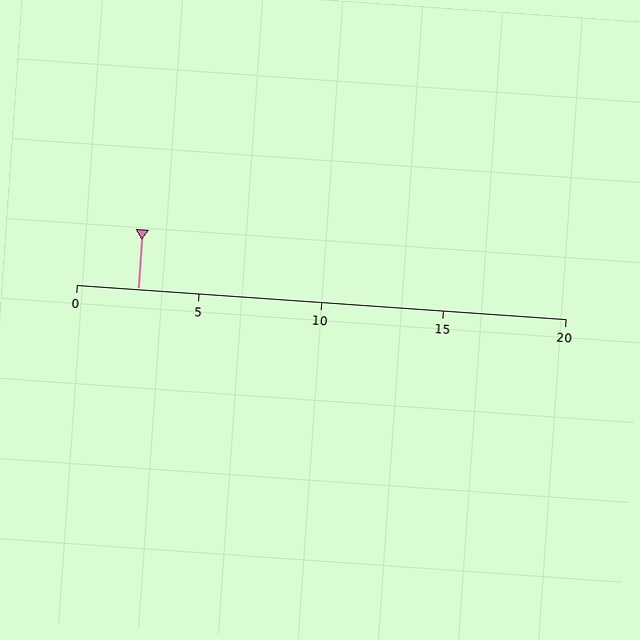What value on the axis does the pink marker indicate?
The marker indicates approximately 2.5.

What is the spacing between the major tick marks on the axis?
The major ticks are spaced 5 apart.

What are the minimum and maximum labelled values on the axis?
The axis runs from 0 to 20.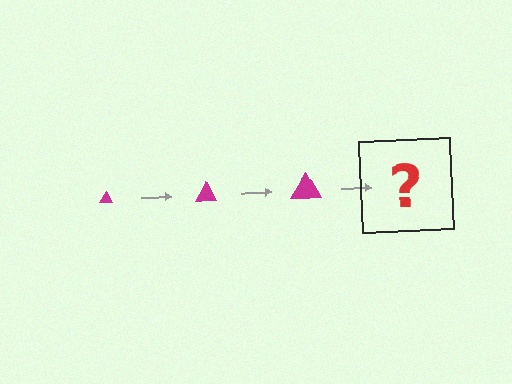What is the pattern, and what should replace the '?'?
The pattern is that the triangle gets progressively larger each step. The '?' should be a magenta triangle, larger than the previous one.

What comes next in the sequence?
The next element should be a magenta triangle, larger than the previous one.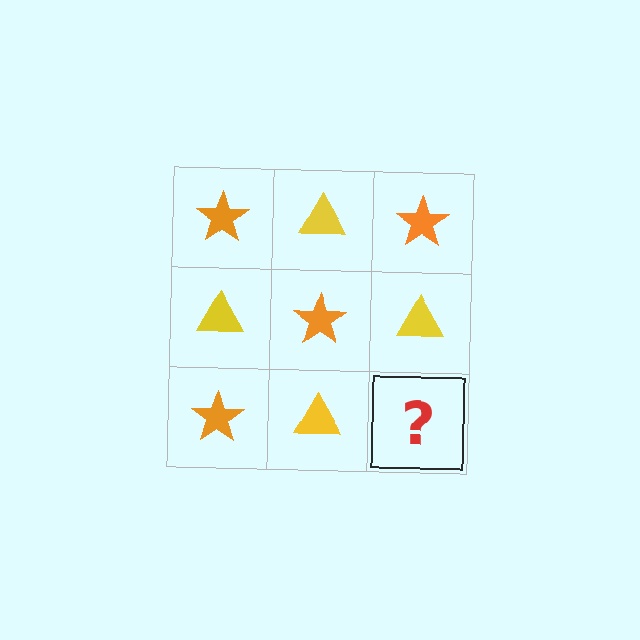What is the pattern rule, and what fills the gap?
The rule is that it alternates orange star and yellow triangle in a checkerboard pattern. The gap should be filled with an orange star.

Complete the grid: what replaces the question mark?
The question mark should be replaced with an orange star.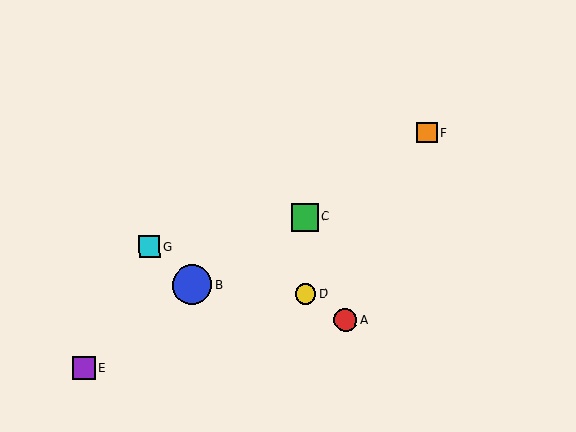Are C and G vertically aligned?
No, C is at x≈305 and G is at x≈149.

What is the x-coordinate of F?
Object F is at x≈427.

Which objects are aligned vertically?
Objects C, D are aligned vertically.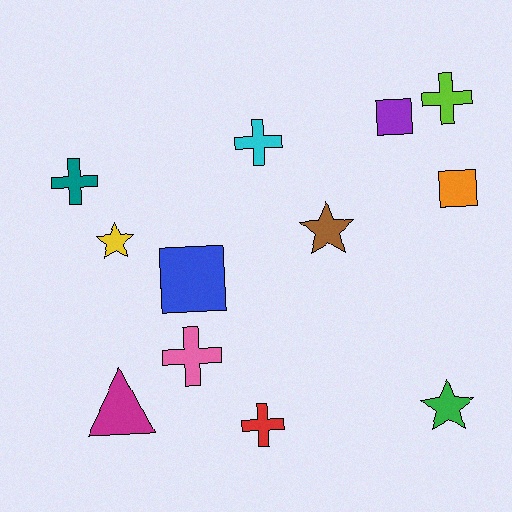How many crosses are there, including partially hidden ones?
There are 5 crosses.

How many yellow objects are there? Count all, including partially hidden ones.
There is 1 yellow object.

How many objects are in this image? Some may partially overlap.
There are 12 objects.